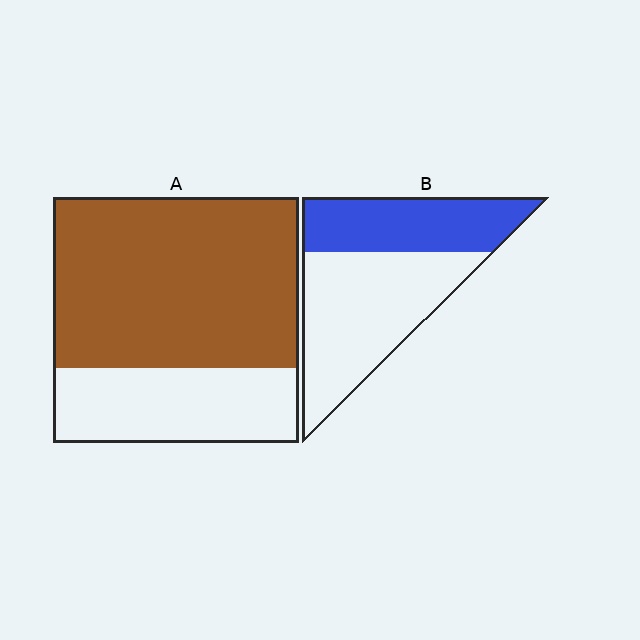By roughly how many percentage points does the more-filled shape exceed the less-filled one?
By roughly 30 percentage points (A over B).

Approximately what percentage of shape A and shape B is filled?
A is approximately 70% and B is approximately 40%.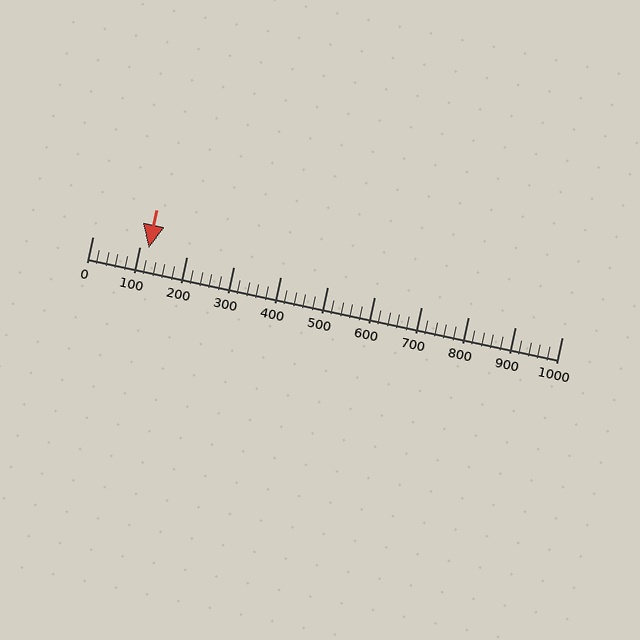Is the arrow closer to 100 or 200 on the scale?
The arrow is closer to 100.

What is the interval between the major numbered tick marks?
The major tick marks are spaced 100 units apart.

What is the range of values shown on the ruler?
The ruler shows values from 0 to 1000.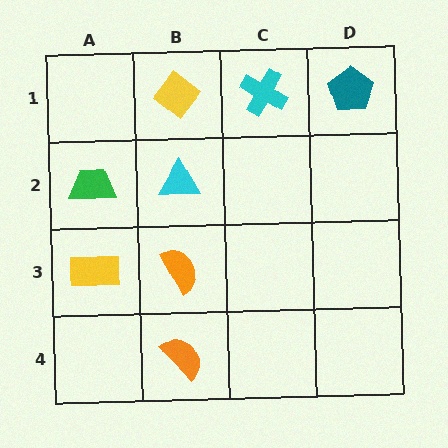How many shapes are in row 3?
2 shapes.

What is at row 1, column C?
A cyan cross.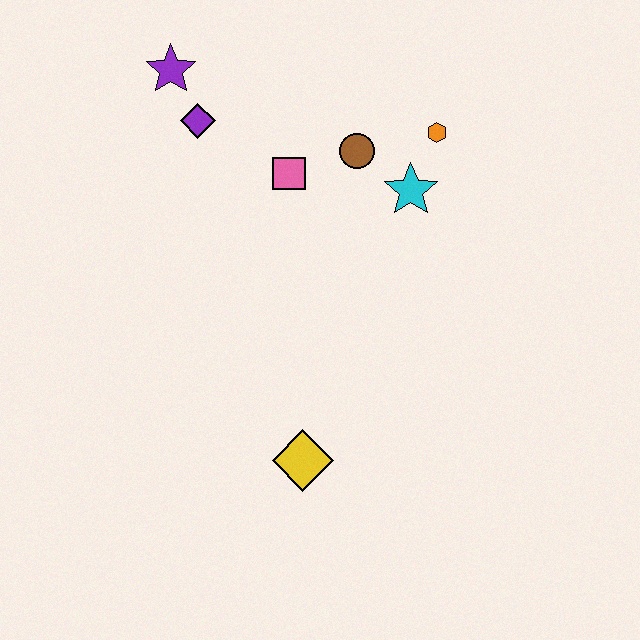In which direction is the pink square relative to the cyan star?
The pink square is to the left of the cyan star.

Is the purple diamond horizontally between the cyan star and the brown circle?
No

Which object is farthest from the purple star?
The yellow diamond is farthest from the purple star.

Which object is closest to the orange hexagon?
The cyan star is closest to the orange hexagon.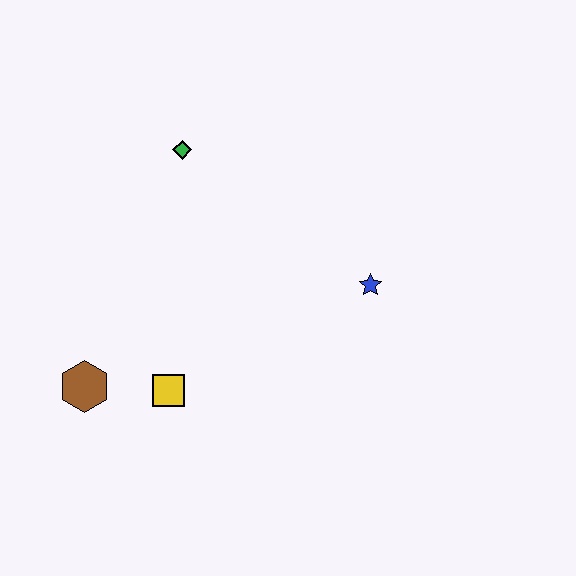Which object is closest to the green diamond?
The blue star is closest to the green diamond.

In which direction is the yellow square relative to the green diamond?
The yellow square is below the green diamond.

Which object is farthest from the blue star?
The brown hexagon is farthest from the blue star.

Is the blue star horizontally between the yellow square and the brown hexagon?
No